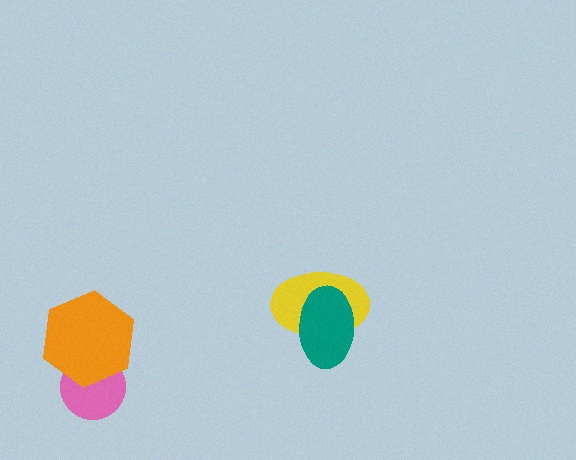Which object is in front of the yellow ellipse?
The teal ellipse is in front of the yellow ellipse.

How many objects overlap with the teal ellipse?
1 object overlaps with the teal ellipse.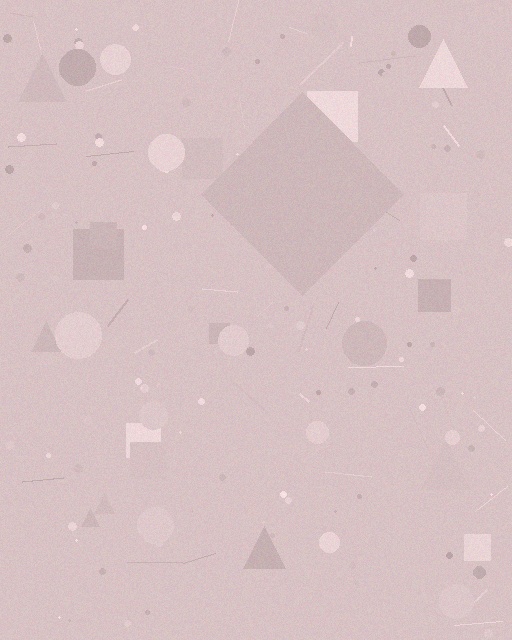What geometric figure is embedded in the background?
A diamond is embedded in the background.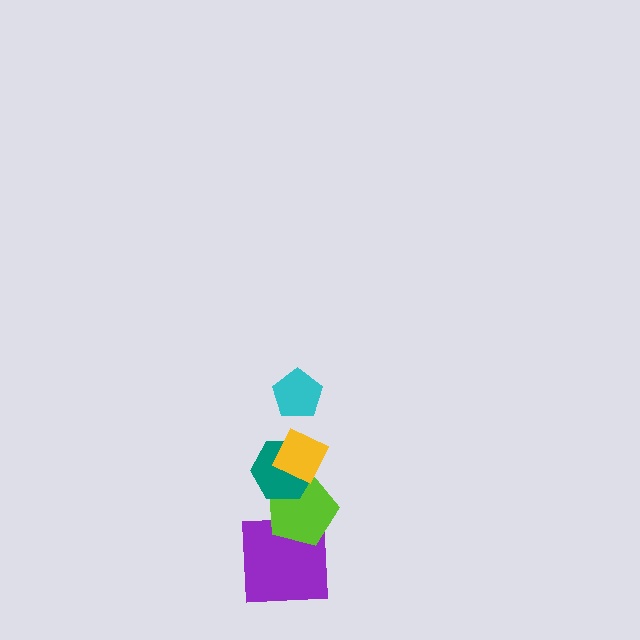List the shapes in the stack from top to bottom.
From top to bottom: the cyan pentagon, the yellow diamond, the teal hexagon, the lime pentagon, the purple square.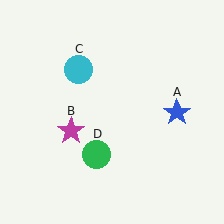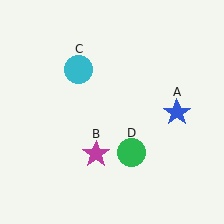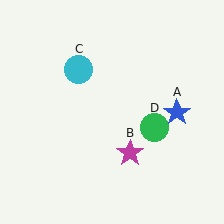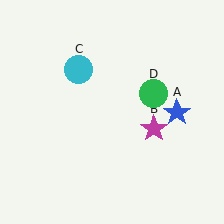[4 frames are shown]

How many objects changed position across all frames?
2 objects changed position: magenta star (object B), green circle (object D).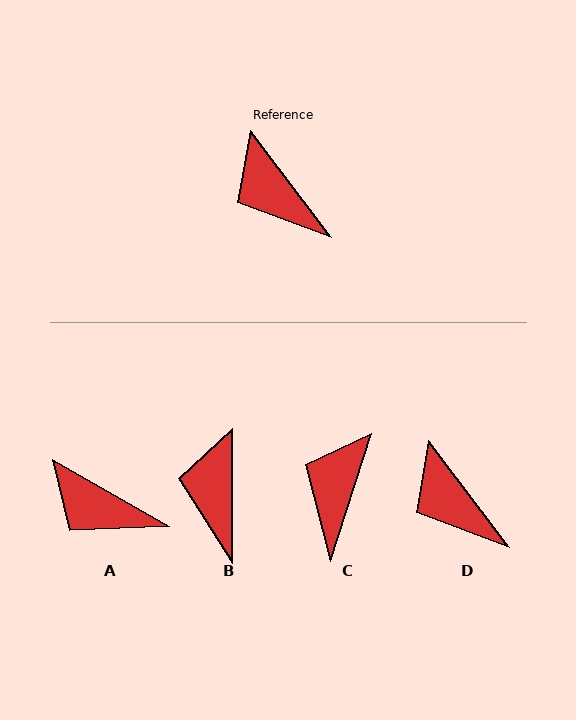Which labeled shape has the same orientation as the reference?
D.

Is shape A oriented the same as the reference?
No, it is off by about 23 degrees.